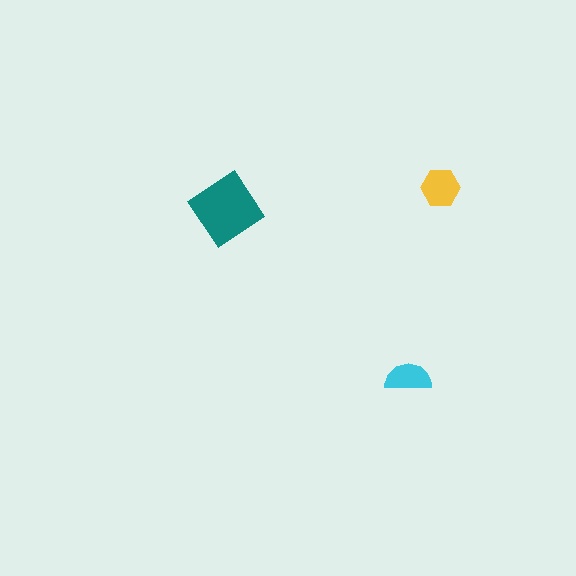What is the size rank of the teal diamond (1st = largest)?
1st.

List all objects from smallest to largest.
The cyan semicircle, the yellow hexagon, the teal diamond.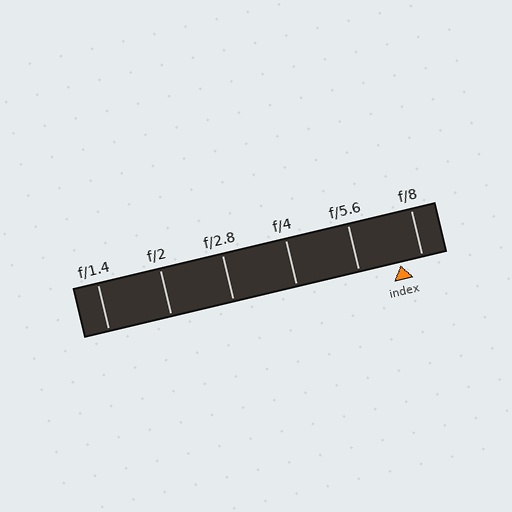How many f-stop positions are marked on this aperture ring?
There are 6 f-stop positions marked.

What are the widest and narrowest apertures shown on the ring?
The widest aperture shown is f/1.4 and the narrowest is f/8.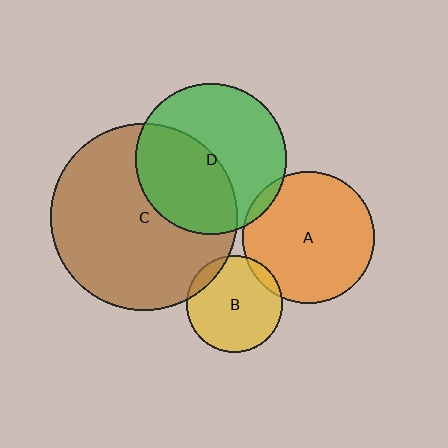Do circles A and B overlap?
Yes.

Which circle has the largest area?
Circle C (brown).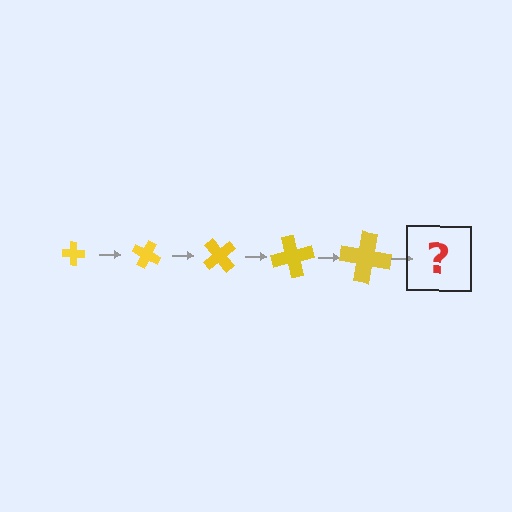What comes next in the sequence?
The next element should be a cross, larger than the previous one and rotated 125 degrees from the start.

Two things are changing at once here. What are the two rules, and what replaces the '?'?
The two rules are that the cross grows larger each step and it rotates 25 degrees each step. The '?' should be a cross, larger than the previous one and rotated 125 degrees from the start.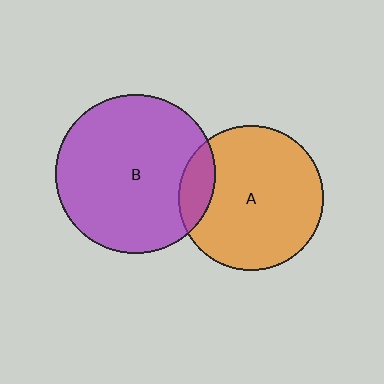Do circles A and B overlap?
Yes.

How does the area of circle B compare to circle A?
Approximately 1.2 times.